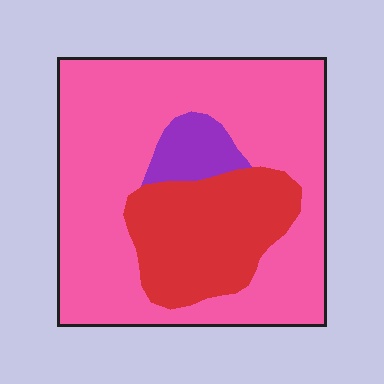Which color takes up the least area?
Purple, at roughly 5%.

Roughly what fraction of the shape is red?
Red takes up less than a quarter of the shape.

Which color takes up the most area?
Pink, at roughly 70%.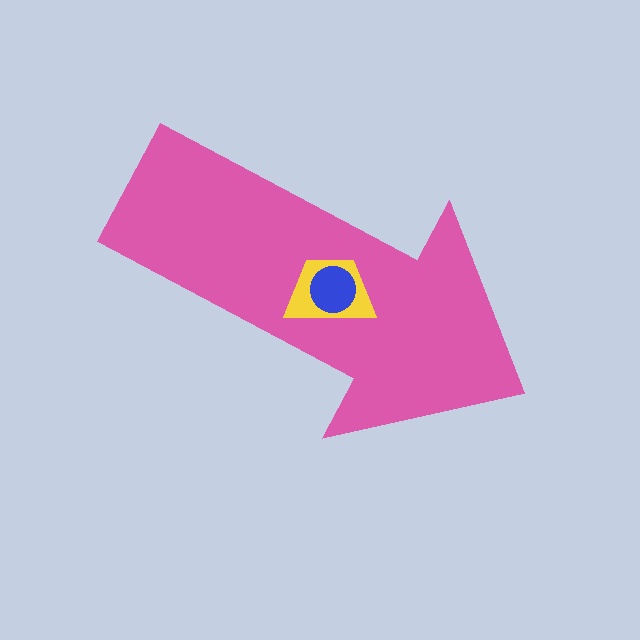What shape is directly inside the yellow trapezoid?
The blue circle.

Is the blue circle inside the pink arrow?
Yes.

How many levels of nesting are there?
3.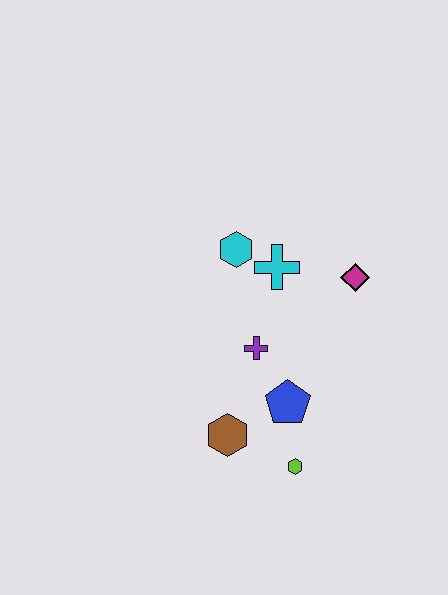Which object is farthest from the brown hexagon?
The magenta diamond is farthest from the brown hexagon.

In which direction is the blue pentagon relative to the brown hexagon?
The blue pentagon is to the right of the brown hexagon.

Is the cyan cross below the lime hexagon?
No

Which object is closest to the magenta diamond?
The cyan cross is closest to the magenta diamond.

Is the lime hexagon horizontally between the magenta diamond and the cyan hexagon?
Yes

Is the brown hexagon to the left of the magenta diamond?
Yes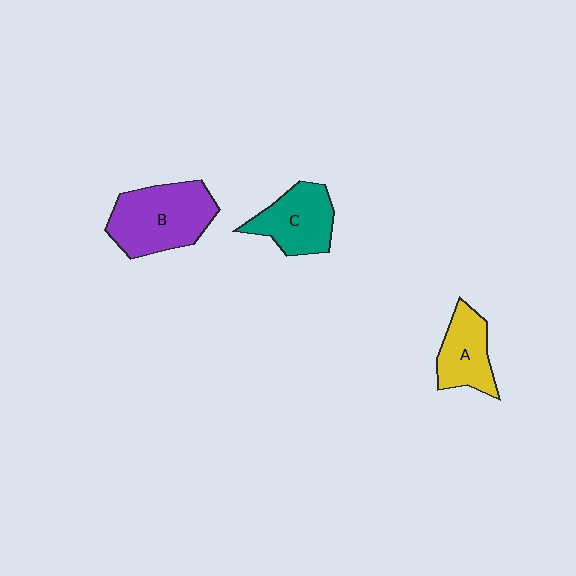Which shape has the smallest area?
Shape A (yellow).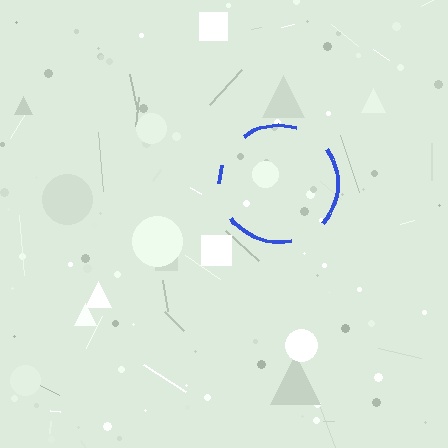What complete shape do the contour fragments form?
The contour fragments form a circle.